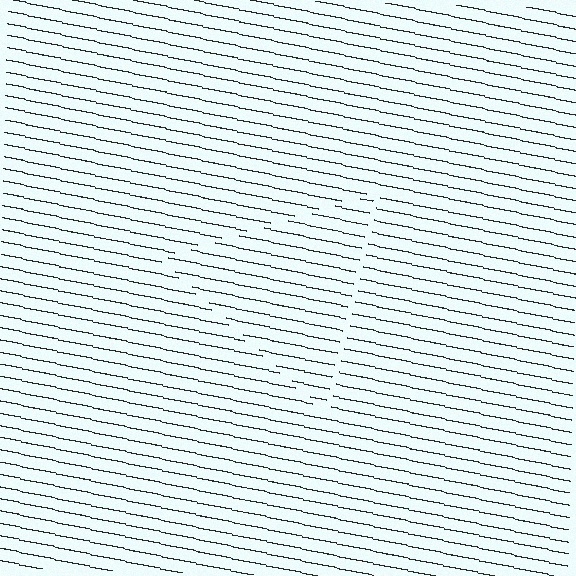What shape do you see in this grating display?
An illusory triangle. The interior of the shape contains the same grating, shifted by half a period — the contour is defined by the phase discontinuity where line-ends from the inner and outer gratings abut.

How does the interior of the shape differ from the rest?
The interior of the shape contains the same grating, shifted by half a period — the contour is defined by the phase discontinuity where line-ends from the inner and outer gratings abut.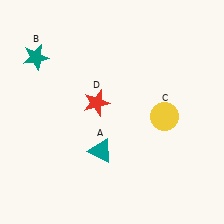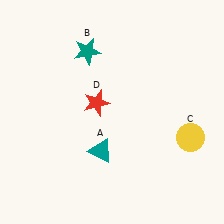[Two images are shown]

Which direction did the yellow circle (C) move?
The yellow circle (C) moved right.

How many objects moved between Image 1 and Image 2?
2 objects moved between the two images.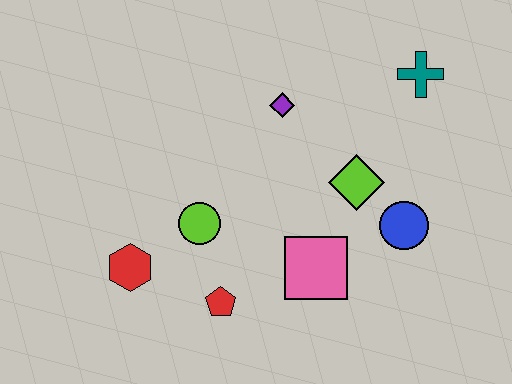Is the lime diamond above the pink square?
Yes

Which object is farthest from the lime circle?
The teal cross is farthest from the lime circle.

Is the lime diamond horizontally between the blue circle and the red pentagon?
Yes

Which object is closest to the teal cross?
The lime diamond is closest to the teal cross.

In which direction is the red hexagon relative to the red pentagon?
The red hexagon is to the left of the red pentagon.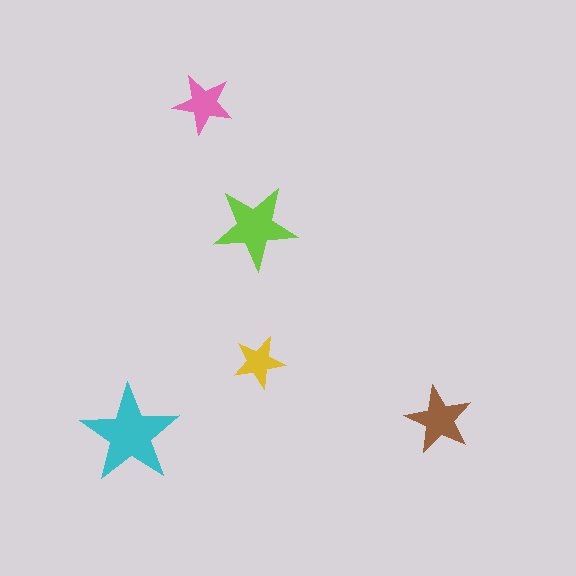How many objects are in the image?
There are 5 objects in the image.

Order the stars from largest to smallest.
the cyan one, the lime one, the brown one, the pink one, the yellow one.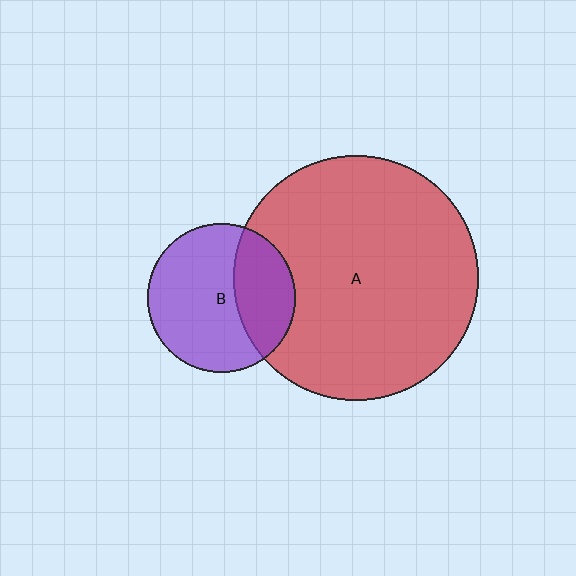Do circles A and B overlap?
Yes.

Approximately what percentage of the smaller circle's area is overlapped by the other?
Approximately 35%.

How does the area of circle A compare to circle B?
Approximately 2.7 times.